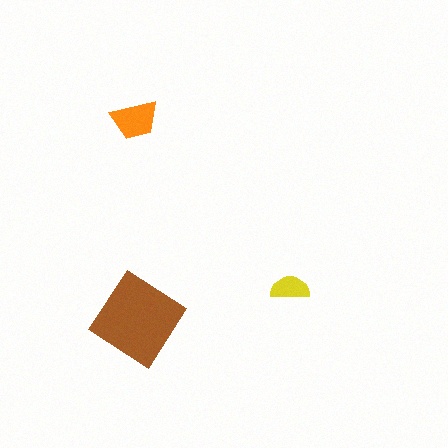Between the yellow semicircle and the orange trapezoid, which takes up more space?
The orange trapezoid.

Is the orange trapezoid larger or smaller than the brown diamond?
Smaller.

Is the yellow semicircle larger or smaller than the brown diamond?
Smaller.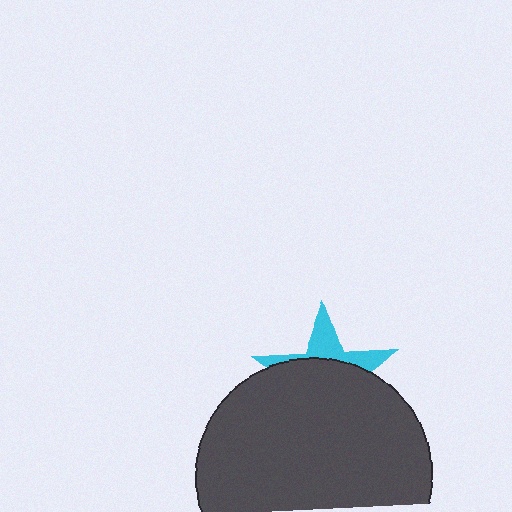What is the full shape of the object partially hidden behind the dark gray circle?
The partially hidden object is a cyan star.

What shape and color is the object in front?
The object in front is a dark gray circle.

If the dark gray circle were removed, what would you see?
You would see the complete cyan star.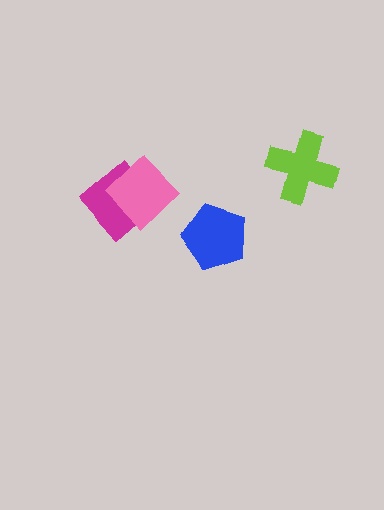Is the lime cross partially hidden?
No, no other shape covers it.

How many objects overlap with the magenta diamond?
1 object overlaps with the magenta diamond.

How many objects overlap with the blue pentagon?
0 objects overlap with the blue pentagon.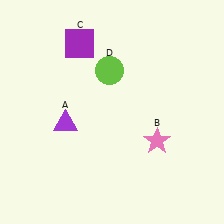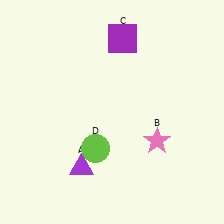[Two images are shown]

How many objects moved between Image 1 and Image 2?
3 objects moved between the two images.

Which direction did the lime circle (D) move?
The lime circle (D) moved down.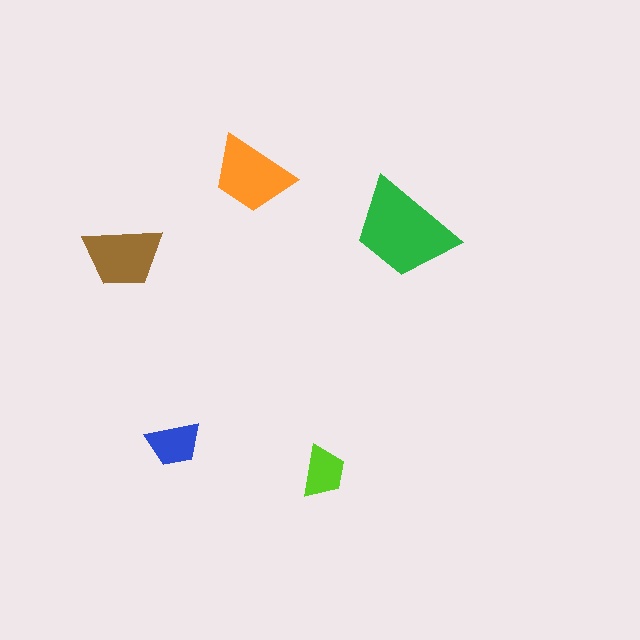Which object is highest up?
The orange trapezoid is topmost.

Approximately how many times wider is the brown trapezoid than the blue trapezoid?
About 1.5 times wider.